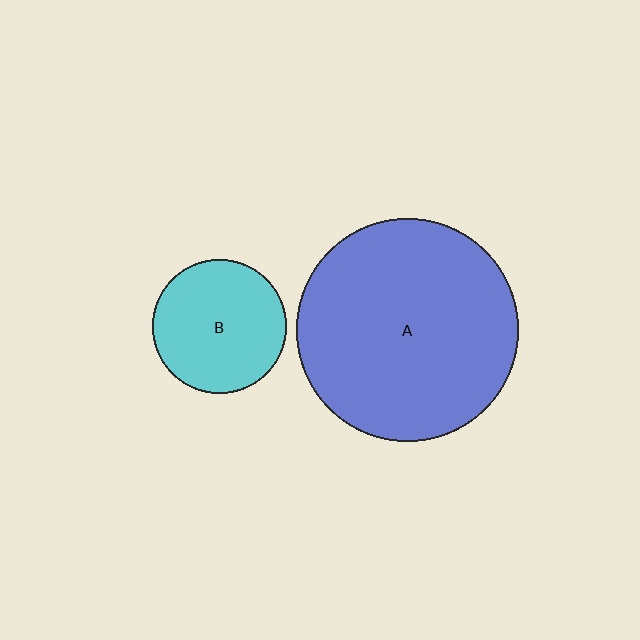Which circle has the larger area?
Circle A (blue).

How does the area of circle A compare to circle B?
Approximately 2.8 times.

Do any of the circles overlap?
No, none of the circles overlap.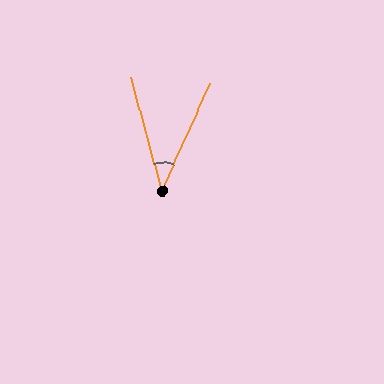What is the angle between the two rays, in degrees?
Approximately 39 degrees.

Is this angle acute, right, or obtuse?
It is acute.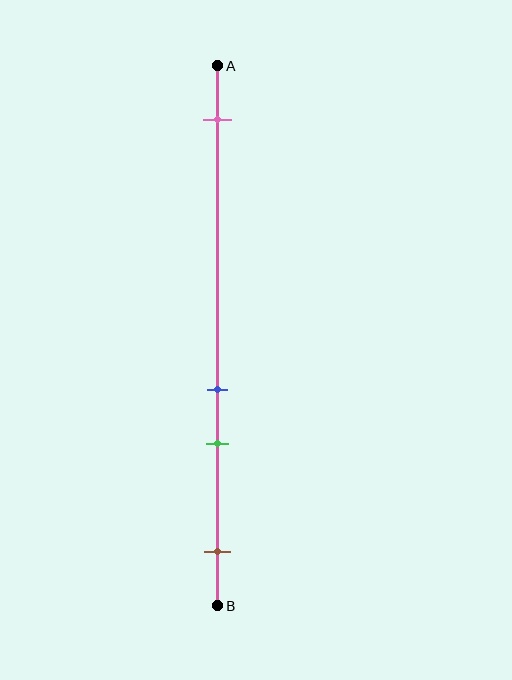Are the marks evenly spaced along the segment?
No, the marks are not evenly spaced.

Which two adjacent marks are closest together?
The blue and green marks are the closest adjacent pair.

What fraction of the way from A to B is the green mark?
The green mark is approximately 70% (0.7) of the way from A to B.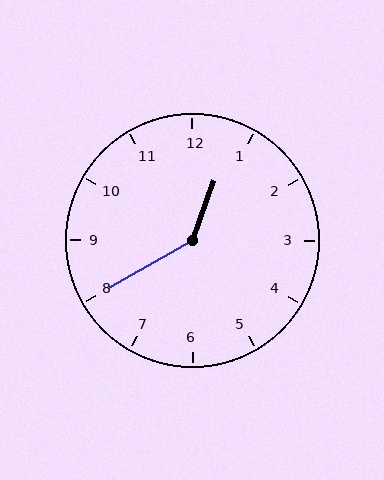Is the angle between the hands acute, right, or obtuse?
It is obtuse.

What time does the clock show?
12:40.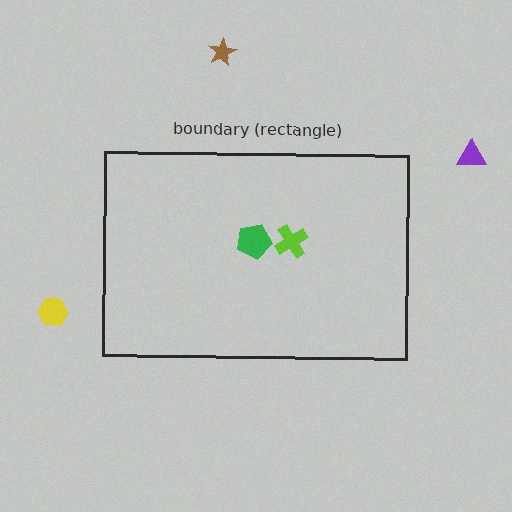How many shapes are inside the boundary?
2 inside, 3 outside.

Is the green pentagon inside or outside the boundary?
Inside.